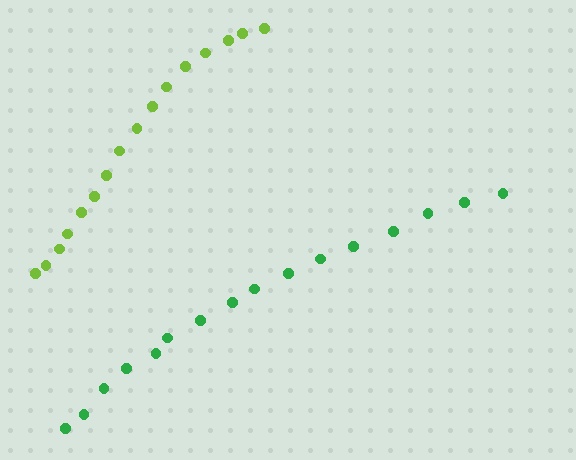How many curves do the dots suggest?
There are 2 distinct paths.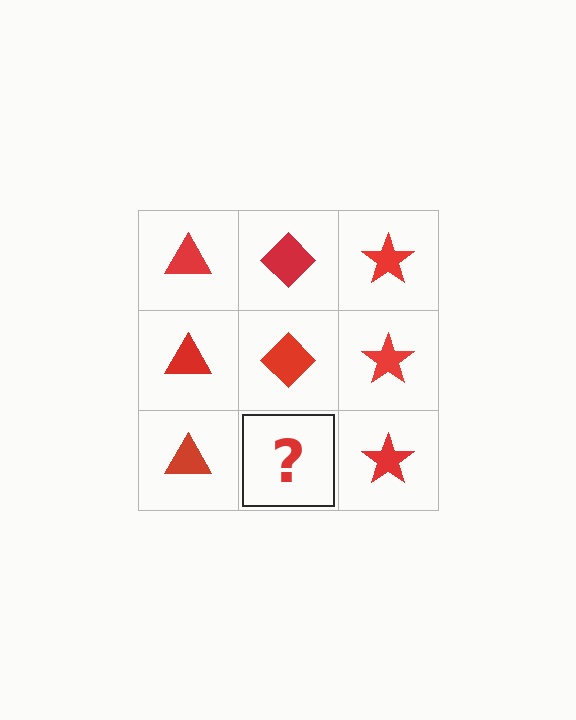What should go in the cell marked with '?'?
The missing cell should contain a red diamond.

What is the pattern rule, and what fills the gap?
The rule is that each column has a consistent shape. The gap should be filled with a red diamond.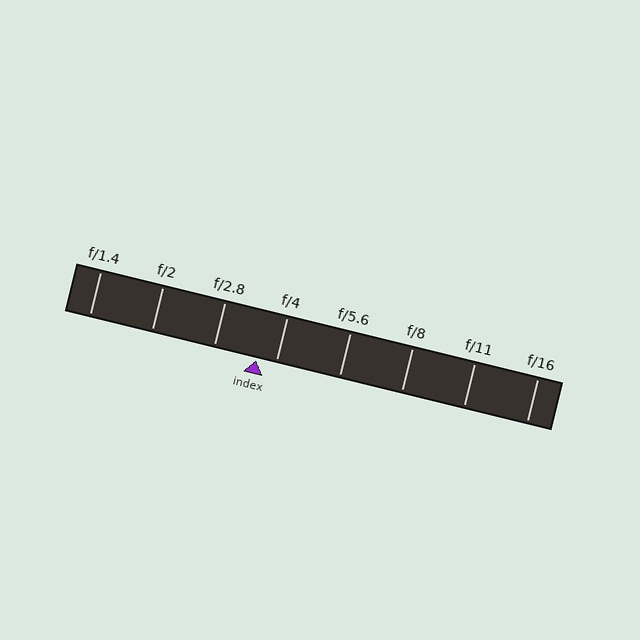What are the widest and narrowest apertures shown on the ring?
The widest aperture shown is f/1.4 and the narrowest is f/16.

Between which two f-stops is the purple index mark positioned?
The index mark is between f/2.8 and f/4.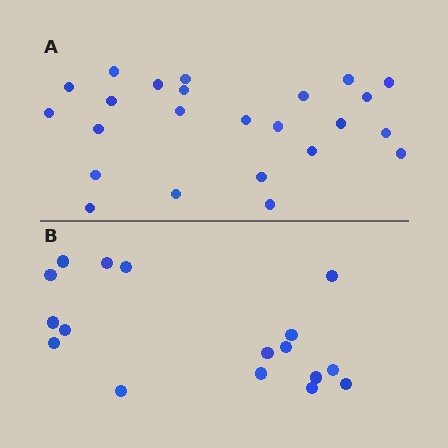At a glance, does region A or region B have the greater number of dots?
Region A (the top region) has more dots.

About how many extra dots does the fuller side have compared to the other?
Region A has roughly 8 or so more dots than region B.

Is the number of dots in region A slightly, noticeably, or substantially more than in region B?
Region A has noticeably more, but not dramatically so. The ratio is roughly 1.4 to 1.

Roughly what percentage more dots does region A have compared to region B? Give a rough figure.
About 40% more.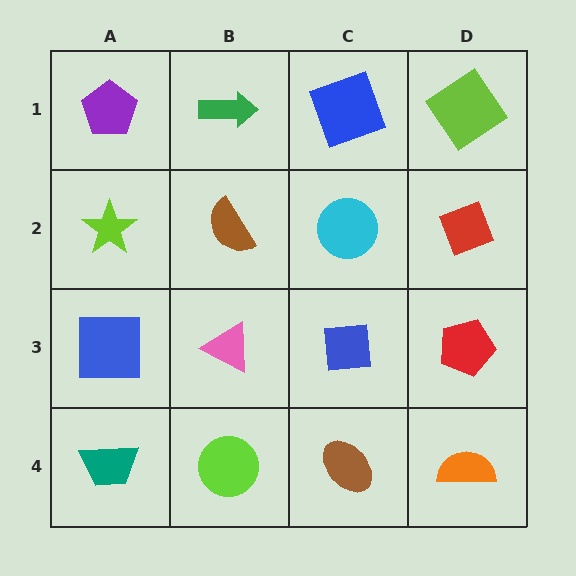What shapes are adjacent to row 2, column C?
A blue square (row 1, column C), a blue square (row 3, column C), a brown semicircle (row 2, column B), a red diamond (row 2, column D).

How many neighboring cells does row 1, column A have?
2.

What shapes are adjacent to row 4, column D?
A red pentagon (row 3, column D), a brown ellipse (row 4, column C).